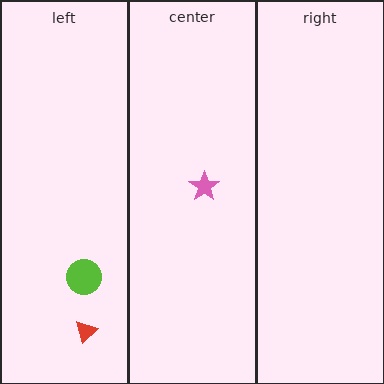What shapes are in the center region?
The pink star.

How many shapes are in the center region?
1.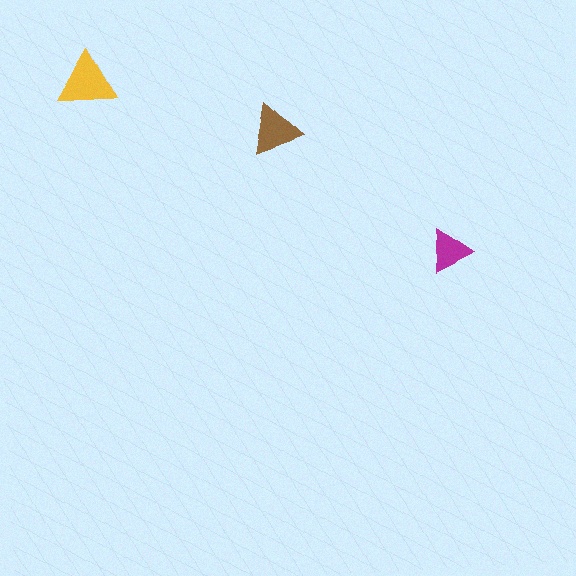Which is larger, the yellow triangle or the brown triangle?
The yellow one.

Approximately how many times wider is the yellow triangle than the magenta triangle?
About 1.5 times wider.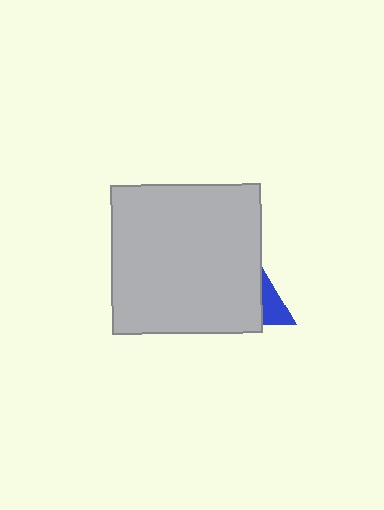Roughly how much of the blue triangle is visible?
A small part of it is visible (roughly 30%).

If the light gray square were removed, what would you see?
You would see the complete blue triangle.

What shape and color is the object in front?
The object in front is a light gray square.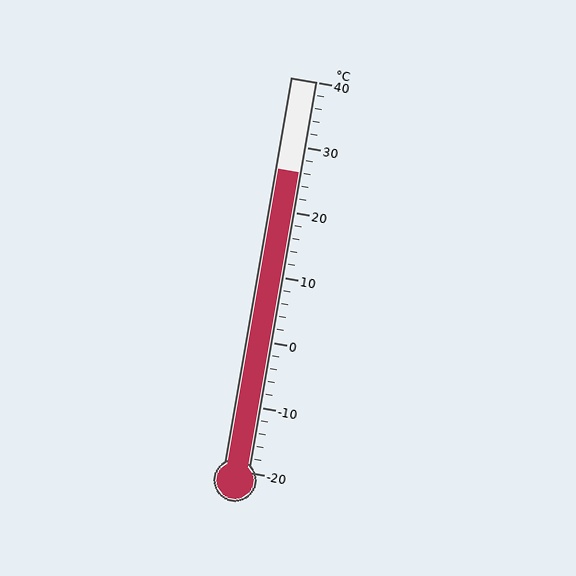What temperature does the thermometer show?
The thermometer shows approximately 26°C.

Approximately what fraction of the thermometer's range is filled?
The thermometer is filled to approximately 75% of its range.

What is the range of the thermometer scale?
The thermometer scale ranges from -20°C to 40°C.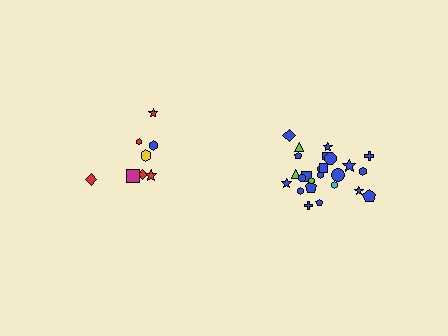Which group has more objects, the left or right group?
The right group.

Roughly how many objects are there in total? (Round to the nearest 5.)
Roughly 35 objects in total.